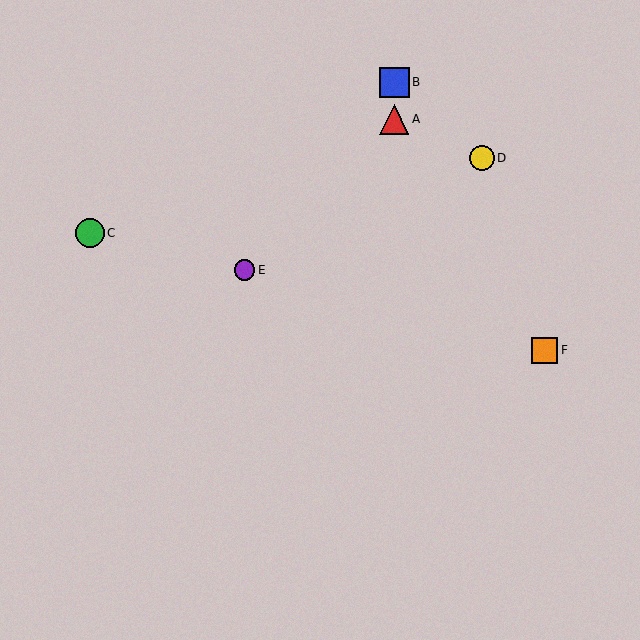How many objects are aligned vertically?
2 objects (A, B) are aligned vertically.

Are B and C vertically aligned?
No, B is at x≈394 and C is at x≈90.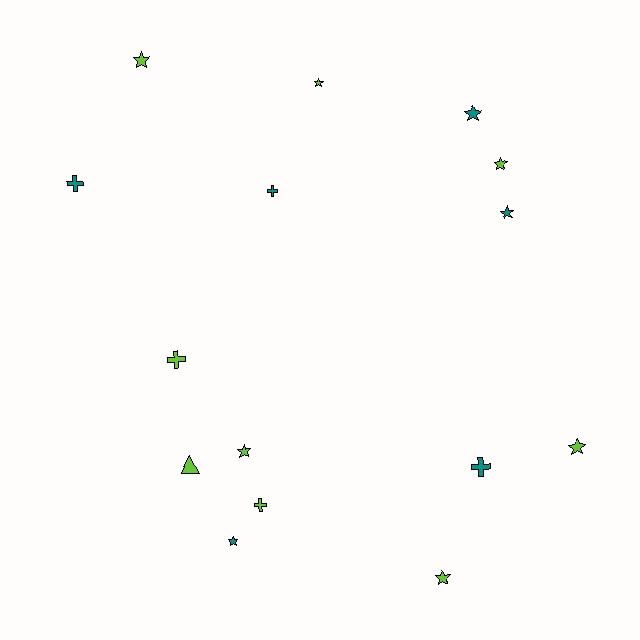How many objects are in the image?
There are 15 objects.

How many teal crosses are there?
There are 3 teal crosses.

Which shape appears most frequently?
Star, with 9 objects.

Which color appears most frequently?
Lime, with 9 objects.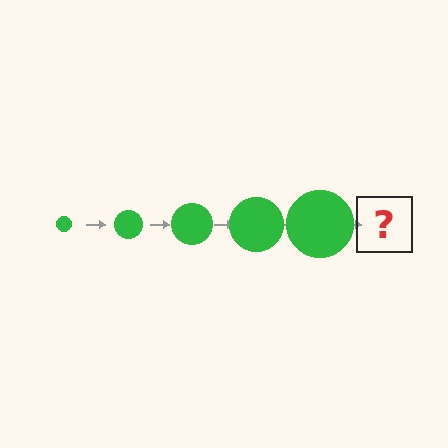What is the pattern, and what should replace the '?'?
The pattern is that the circle gets progressively larger each step. The '?' should be a green circle, larger than the previous one.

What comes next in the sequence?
The next element should be a green circle, larger than the previous one.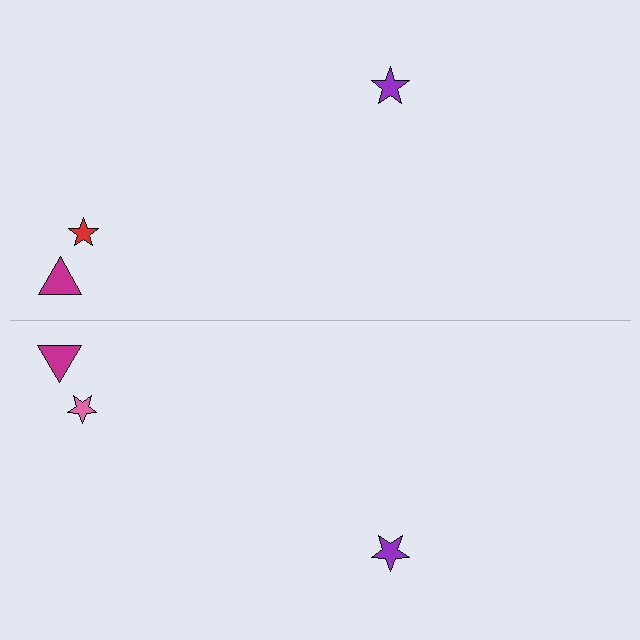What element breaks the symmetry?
The pink star on the bottom side breaks the symmetry — its mirror counterpart is red.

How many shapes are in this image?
There are 6 shapes in this image.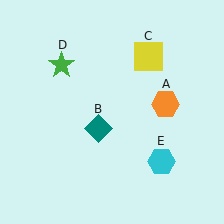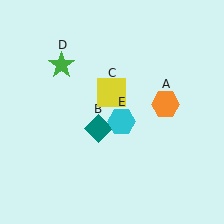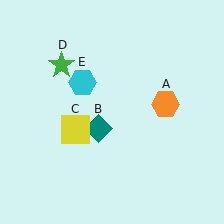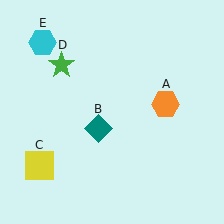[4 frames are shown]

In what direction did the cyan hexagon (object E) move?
The cyan hexagon (object E) moved up and to the left.